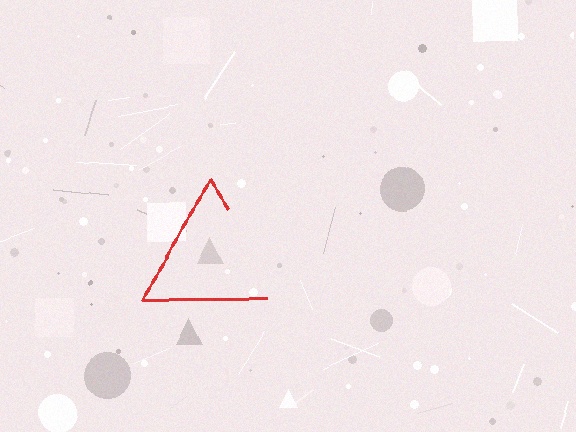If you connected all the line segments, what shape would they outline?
They would outline a triangle.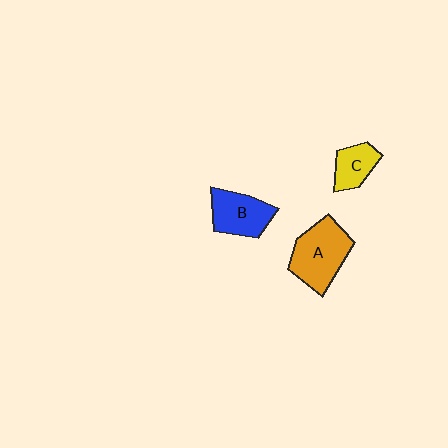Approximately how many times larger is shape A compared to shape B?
Approximately 1.3 times.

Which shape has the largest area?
Shape A (orange).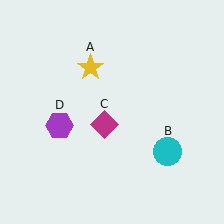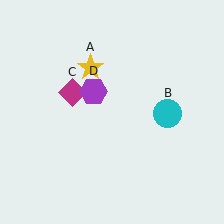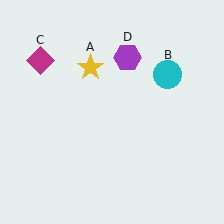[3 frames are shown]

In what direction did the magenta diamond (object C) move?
The magenta diamond (object C) moved up and to the left.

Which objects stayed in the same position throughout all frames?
Yellow star (object A) remained stationary.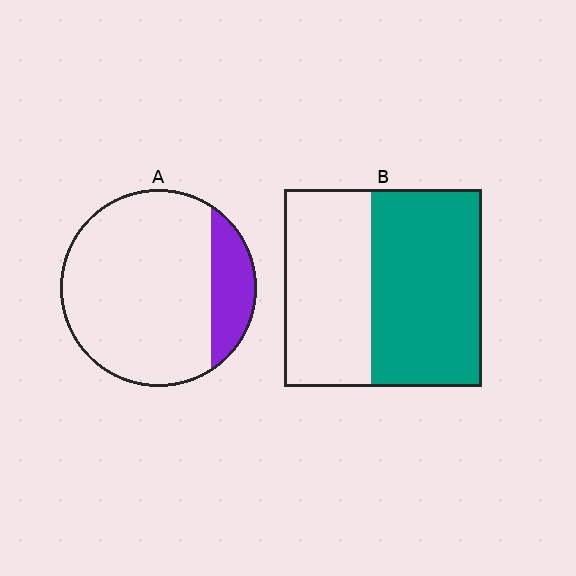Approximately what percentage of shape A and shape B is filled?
A is approximately 20% and B is approximately 55%.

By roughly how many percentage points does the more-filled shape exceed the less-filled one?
By roughly 40 percentage points (B over A).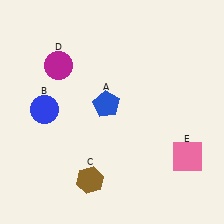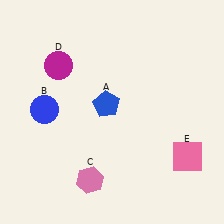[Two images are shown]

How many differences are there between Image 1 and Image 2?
There is 1 difference between the two images.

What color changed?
The hexagon (C) changed from brown in Image 1 to pink in Image 2.